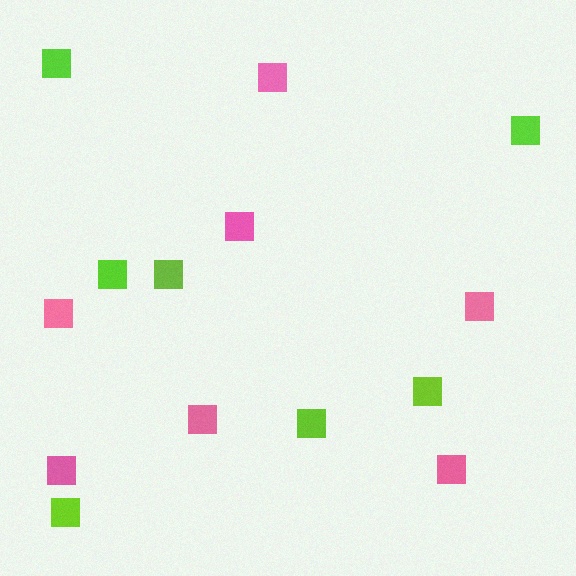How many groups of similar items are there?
There are 2 groups: one group of lime squares (7) and one group of pink squares (7).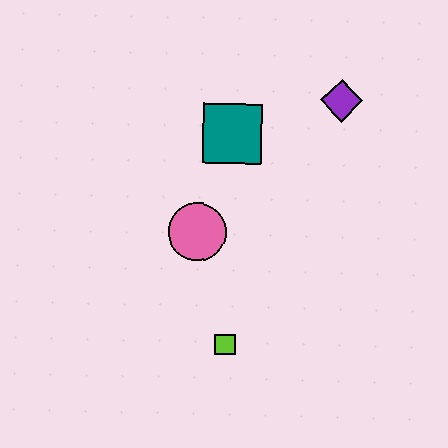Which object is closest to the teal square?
The pink circle is closest to the teal square.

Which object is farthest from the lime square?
The purple diamond is farthest from the lime square.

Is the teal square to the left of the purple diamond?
Yes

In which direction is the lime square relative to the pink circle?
The lime square is below the pink circle.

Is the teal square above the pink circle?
Yes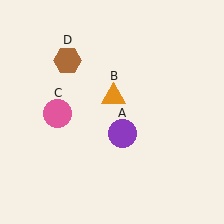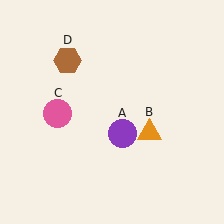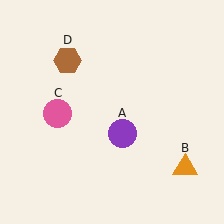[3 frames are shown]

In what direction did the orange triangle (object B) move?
The orange triangle (object B) moved down and to the right.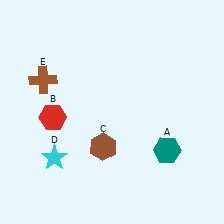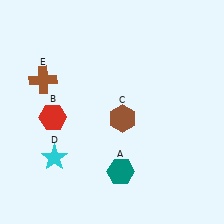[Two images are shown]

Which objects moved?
The objects that moved are: the teal hexagon (A), the brown hexagon (C).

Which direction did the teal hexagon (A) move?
The teal hexagon (A) moved left.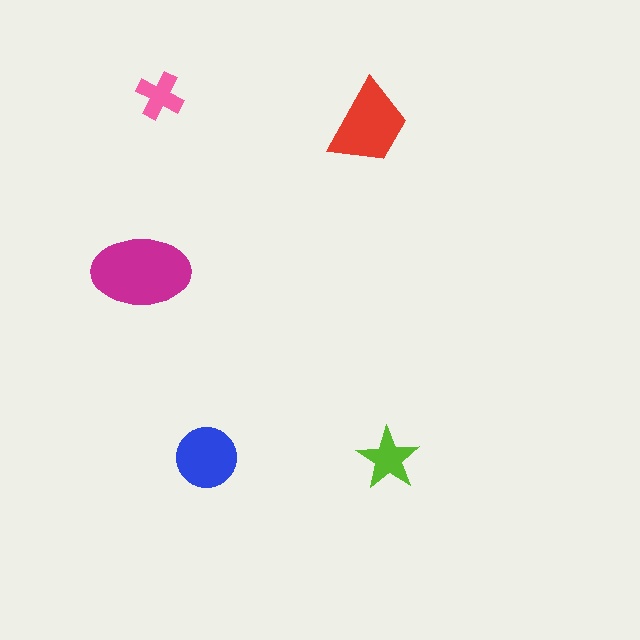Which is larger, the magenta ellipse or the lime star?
The magenta ellipse.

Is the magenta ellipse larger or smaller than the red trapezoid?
Larger.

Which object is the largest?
The magenta ellipse.